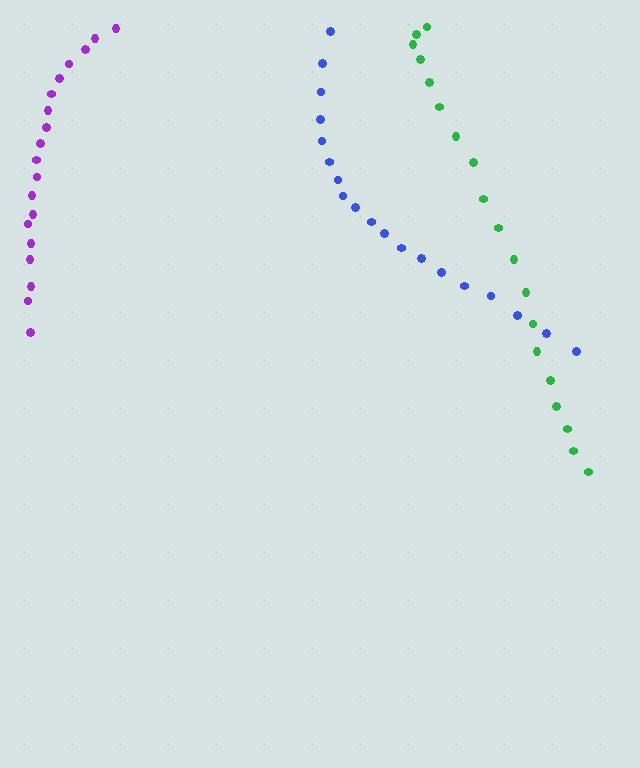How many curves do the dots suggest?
There are 3 distinct paths.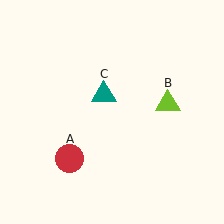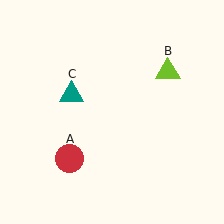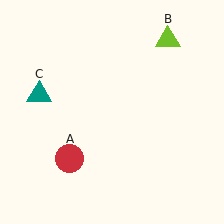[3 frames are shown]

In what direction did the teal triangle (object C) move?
The teal triangle (object C) moved left.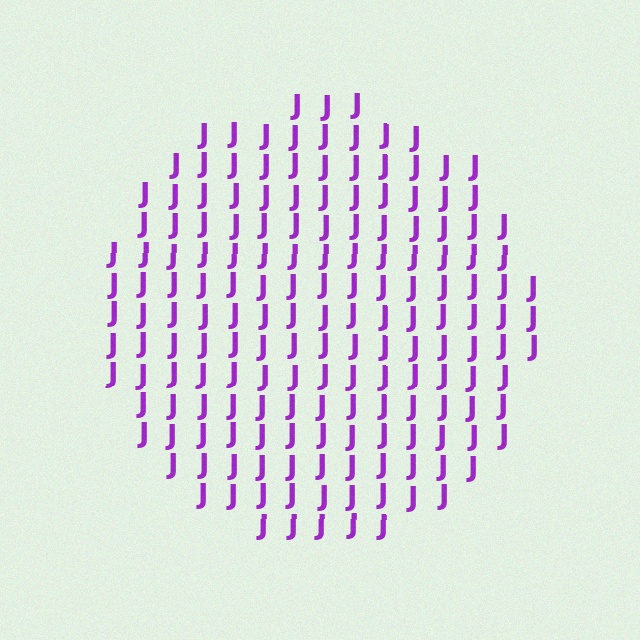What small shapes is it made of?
It is made of small letter J's.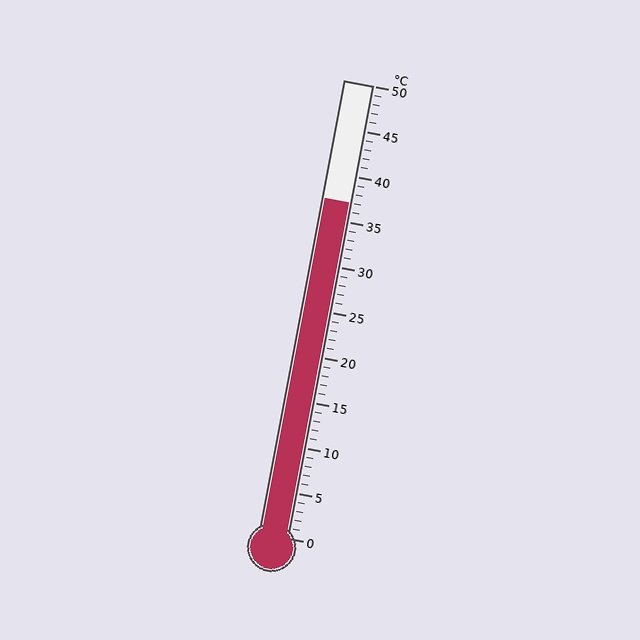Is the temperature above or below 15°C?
The temperature is above 15°C.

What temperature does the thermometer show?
The thermometer shows approximately 37°C.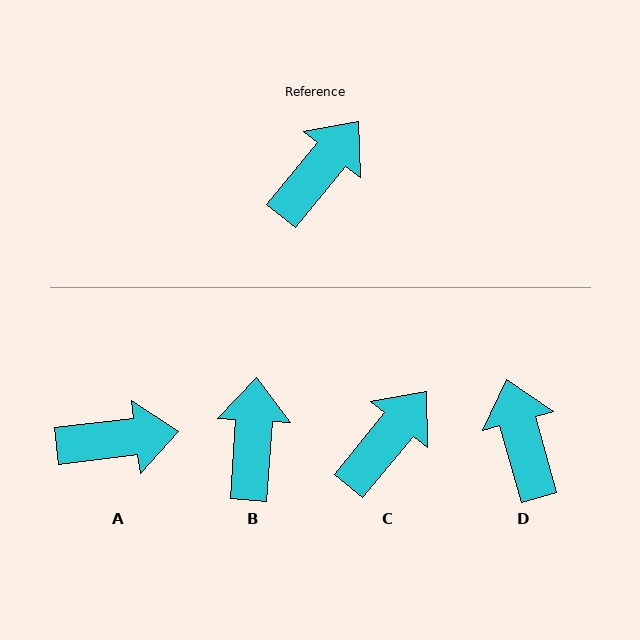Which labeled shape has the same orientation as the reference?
C.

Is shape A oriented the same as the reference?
No, it is off by about 44 degrees.